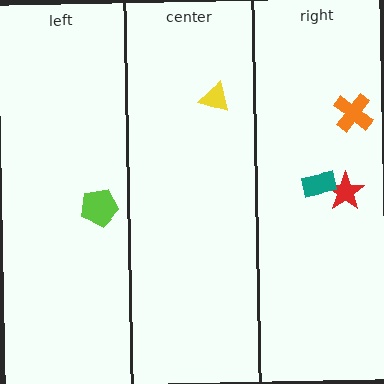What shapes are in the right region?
The orange cross, the red star, the teal rectangle.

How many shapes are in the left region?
1.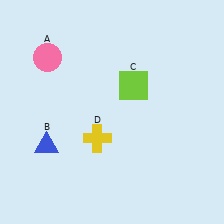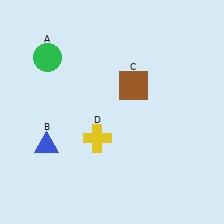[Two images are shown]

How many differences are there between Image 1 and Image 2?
There are 2 differences between the two images.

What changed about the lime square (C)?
In Image 1, C is lime. In Image 2, it changed to brown.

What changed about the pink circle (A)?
In Image 1, A is pink. In Image 2, it changed to green.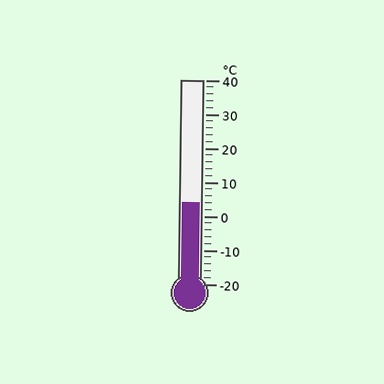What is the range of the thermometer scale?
The thermometer scale ranges from -20°C to 40°C.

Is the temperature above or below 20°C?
The temperature is below 20°C.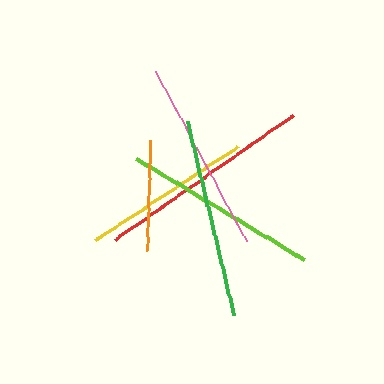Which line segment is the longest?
The red line is the longest at approximately 218 pixels.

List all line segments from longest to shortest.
From longest to shortest: red, green, lime, pink, yellow, orange.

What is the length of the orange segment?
The orange segment is approximately 110 pixels long.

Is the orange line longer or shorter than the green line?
The green line is longer than the orange line.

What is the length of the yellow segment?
The yellow segment is approximately 171 pixels long.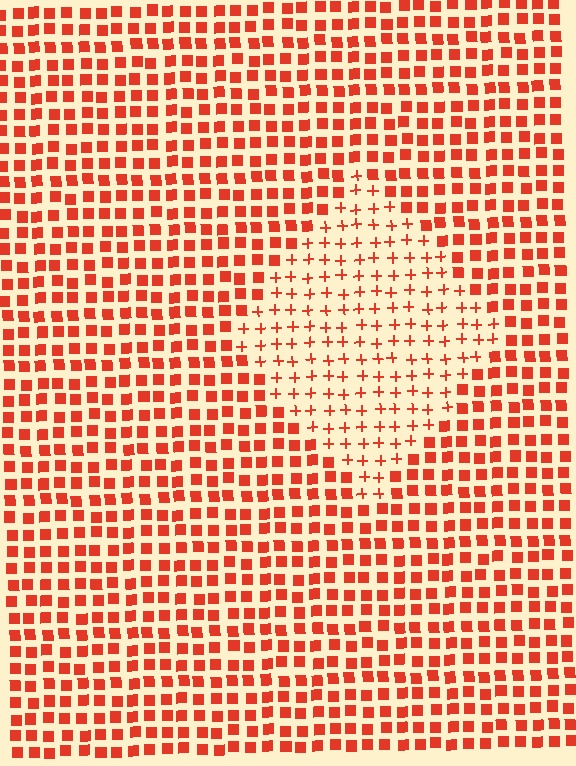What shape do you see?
I see a diamond.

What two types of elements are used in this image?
The image uses plus signs inside the diamond region and squares outside it.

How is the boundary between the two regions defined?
The boundary is defined by a change in element shape: plus signs inside vs. squares outside. All elements share the same color and spacing.